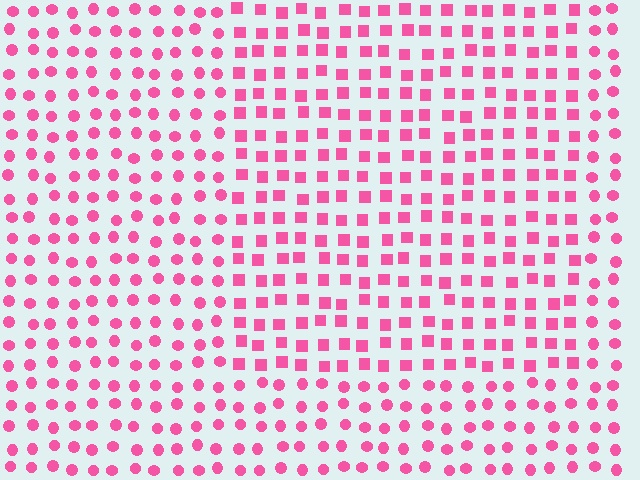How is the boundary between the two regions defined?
The boundary is defined by a change in element shape: squares inside vs. circles outside. All elements share the same color and spacing.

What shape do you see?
I see a rectangle.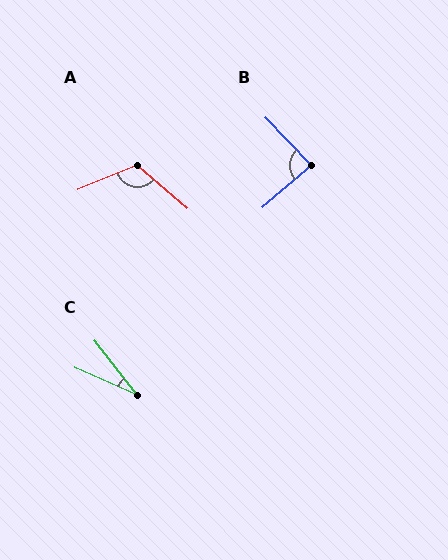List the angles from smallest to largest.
C (28°), B (87°), A (117°).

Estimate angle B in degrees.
Approximately 87 degrees.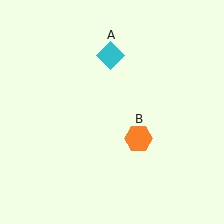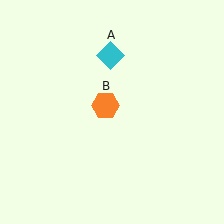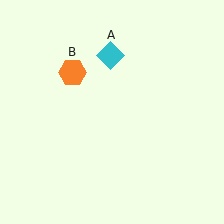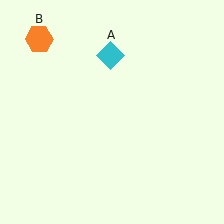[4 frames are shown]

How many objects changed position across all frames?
1 object changed position: orange hexagon (object B).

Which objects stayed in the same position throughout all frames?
Cyan diamond (object A) remained stationary.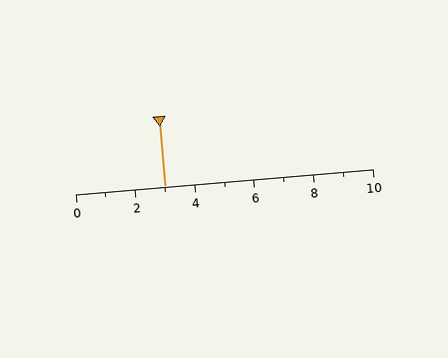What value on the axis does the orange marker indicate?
The marker indicates approximately 3.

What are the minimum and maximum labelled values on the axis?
The axis runs from 0 to 10.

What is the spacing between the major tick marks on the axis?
The major ticks are spaced 2 apart.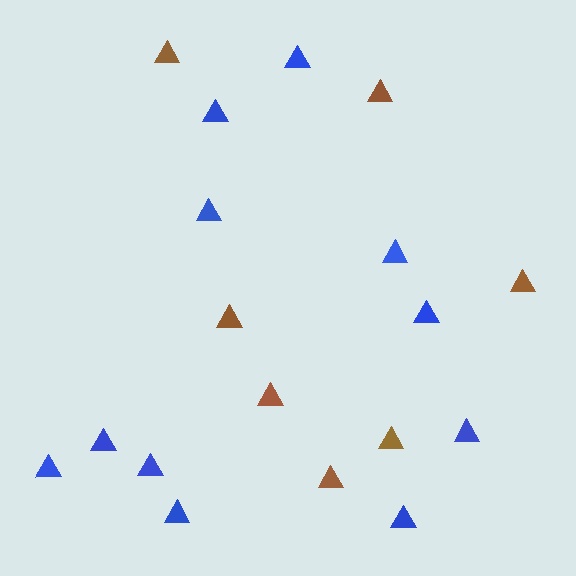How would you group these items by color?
There are 2 groups: one group of brown triangles (7) and one group of blue triangles (11).